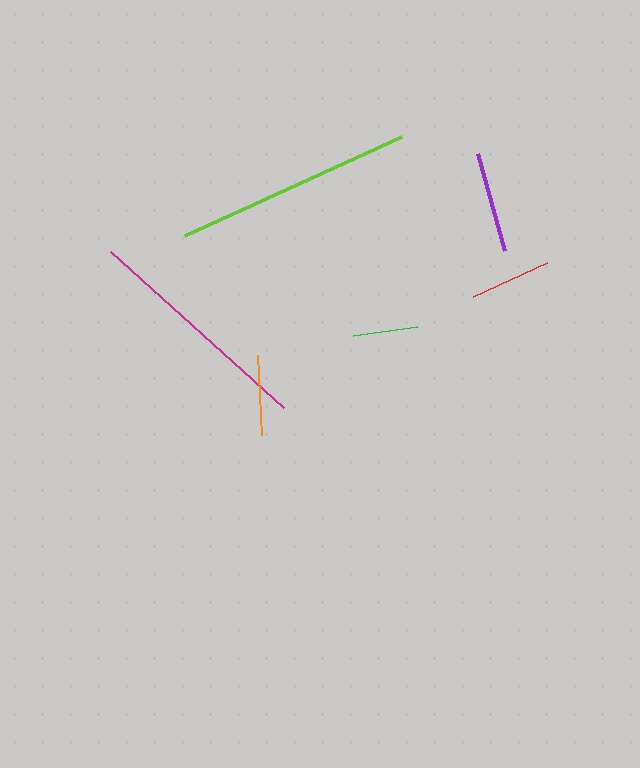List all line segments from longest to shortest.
From longest to shortest: lime, magenta, purple, red, orange, green.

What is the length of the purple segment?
The purple segment is approximately 101 pixels long.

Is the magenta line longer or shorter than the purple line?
The magenta line is longer than the purple line.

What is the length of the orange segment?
The orange segment is approximately 80 pixels long.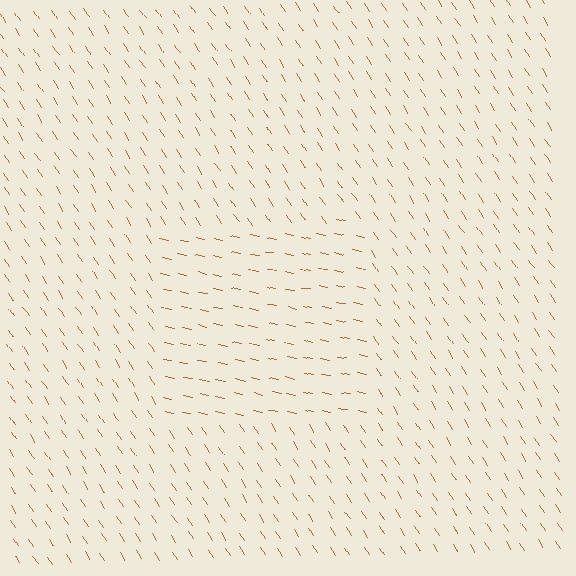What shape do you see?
I see a rectangle.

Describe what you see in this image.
The image is filled with small brown line segments. A rectangle region in the image has lines oriented differently from the surrounding lines, creating a visible texture boundary.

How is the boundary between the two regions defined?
The boundary is defined purely by a change in line orientation (approximately 45 degrees difference). All lines are the same color and thickness.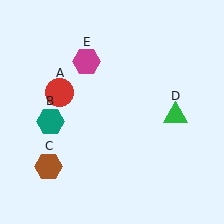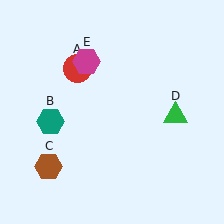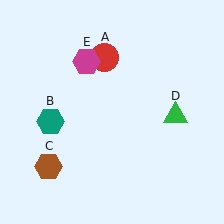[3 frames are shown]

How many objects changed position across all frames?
1 object changed position: red circle (object A).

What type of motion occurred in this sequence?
The red circle (object A) rotated clockwise around the center of the scene.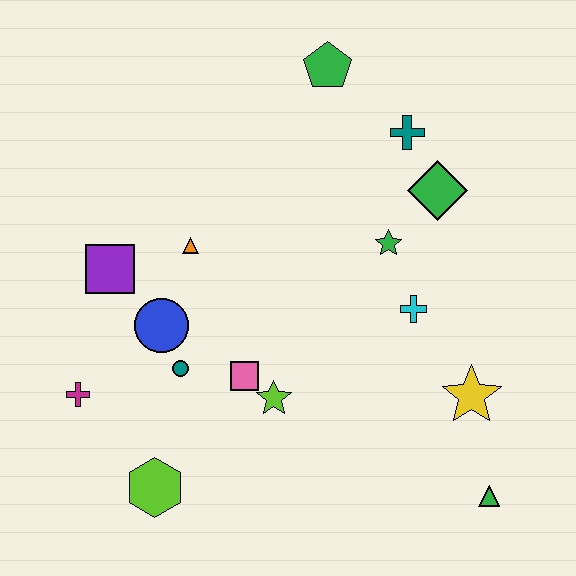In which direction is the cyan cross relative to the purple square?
The cyan cross is to the right of the purple square.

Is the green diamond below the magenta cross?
No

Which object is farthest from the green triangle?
The green pentagon is farthest from the green triangle.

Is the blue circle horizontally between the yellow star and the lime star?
No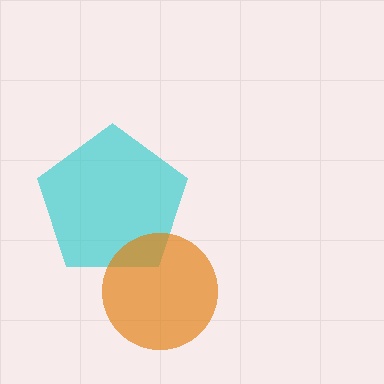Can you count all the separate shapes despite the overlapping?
Yes, there are 2 separate shapes.